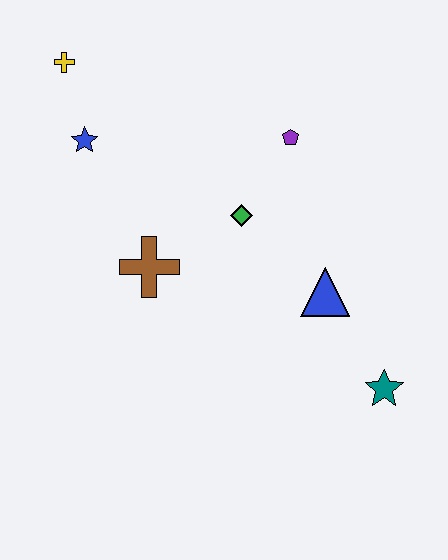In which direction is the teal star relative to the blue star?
The teal star is to the right of the blue star.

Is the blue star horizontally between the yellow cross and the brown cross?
Yes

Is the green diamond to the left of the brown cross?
No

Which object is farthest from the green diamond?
The yellow cross is farthest from the green diamond.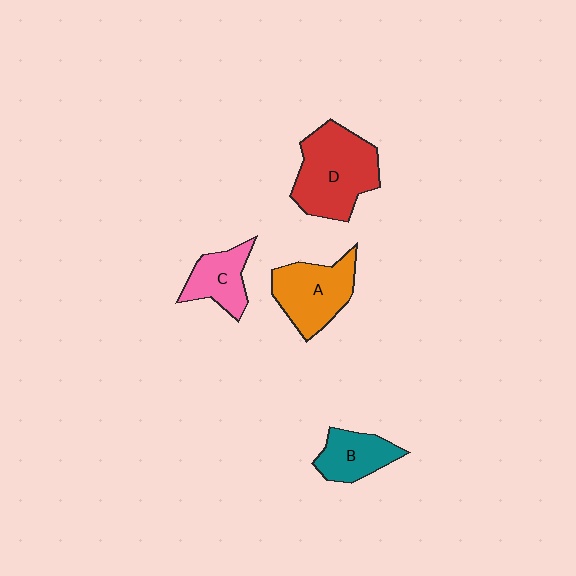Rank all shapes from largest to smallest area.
From largest to smallest: D (red), A (orange), C (pink), B (teal).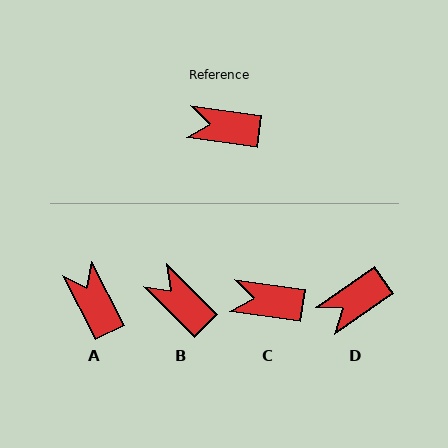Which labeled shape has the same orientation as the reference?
C.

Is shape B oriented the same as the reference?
No, it is off by about 37 degrees.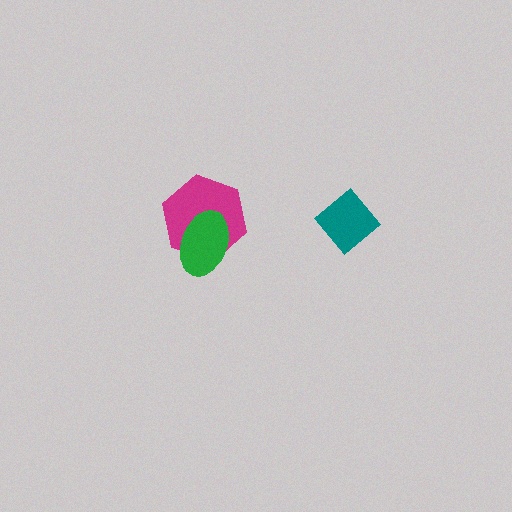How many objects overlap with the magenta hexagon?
1 object overlaps with the magenta hexagon.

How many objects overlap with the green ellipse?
1 object overlaps with the green ellipse.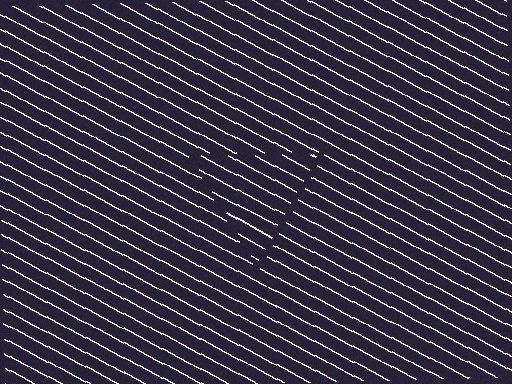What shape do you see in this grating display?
An illusory triangle. The interior of the shape contains the same grating, shifted by half a period — the contour is defined by the phase discontinuity where line-ends from the inner and outer gratings abut.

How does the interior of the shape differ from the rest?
The interior of the shape contains the same grating, shifted by half a period — the contour is defined by the phase discontinuity where line-ends from the inner and outer gratings abut.